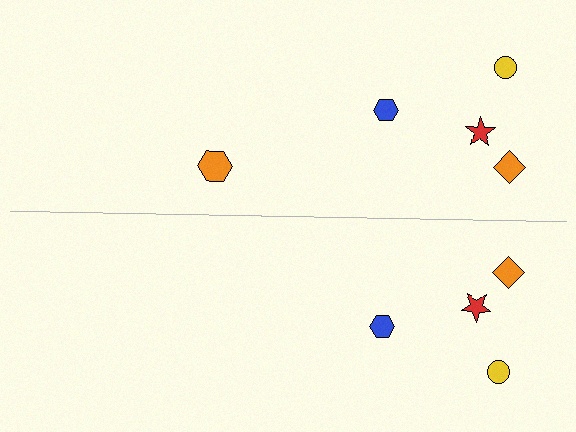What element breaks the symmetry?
A orange hexagon is missing from the bottom side.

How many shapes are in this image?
There are 9 shapes in this image.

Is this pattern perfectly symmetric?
No, the pattern is not perfectly symmetric. A orange hexagon is missing from the bottom side.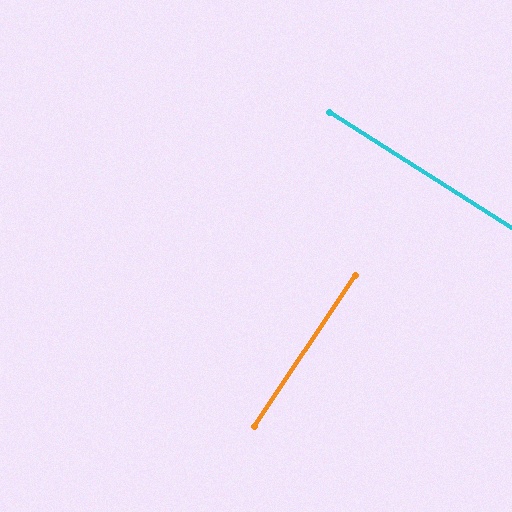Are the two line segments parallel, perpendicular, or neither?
Perpendicular — they meet at approximately 89°.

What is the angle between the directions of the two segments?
Approximately 89 degrees.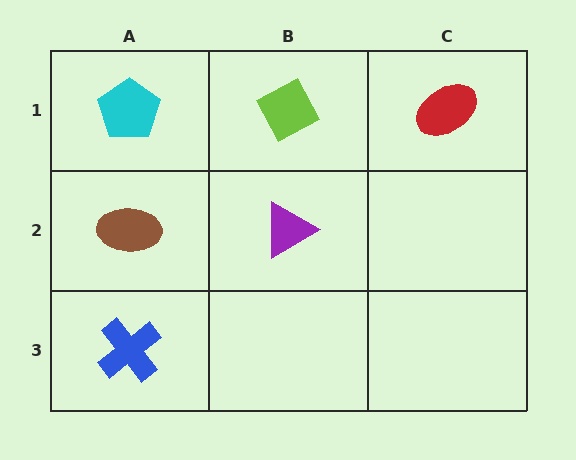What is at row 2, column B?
A purple triangle.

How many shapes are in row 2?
2 shapes.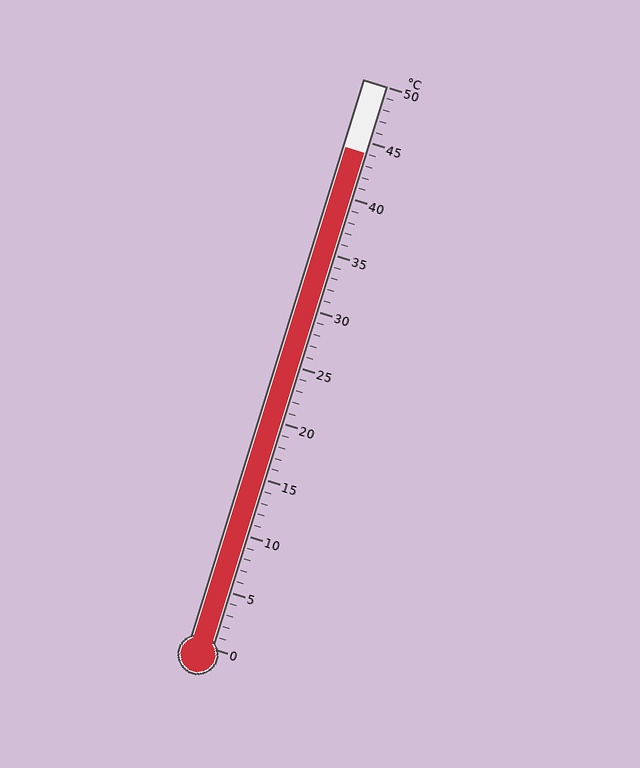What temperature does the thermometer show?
The thermometer shows approximately 44°C.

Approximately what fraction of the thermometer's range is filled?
The thermometer is filled to approximately 90% of its range.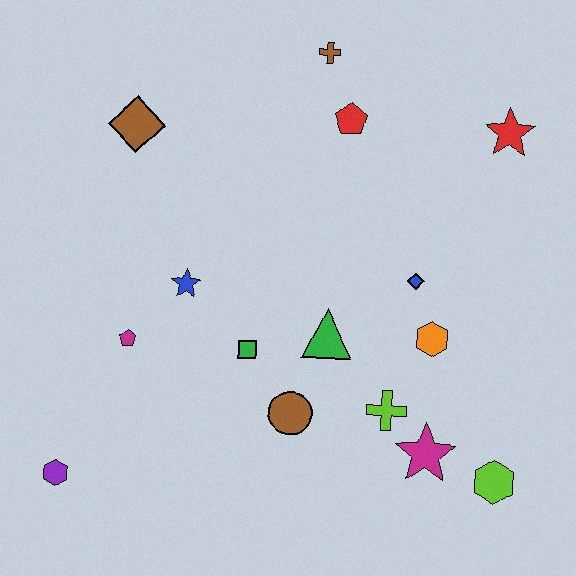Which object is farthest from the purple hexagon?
The red star is farthest from the purple hexagon.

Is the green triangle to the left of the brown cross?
No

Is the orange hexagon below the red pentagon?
Yes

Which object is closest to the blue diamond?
The orange hexagon is closest to the blue diamond.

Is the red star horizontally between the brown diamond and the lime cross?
No